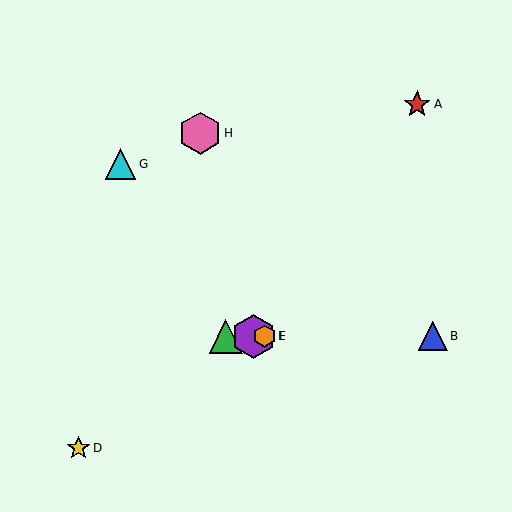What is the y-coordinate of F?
Object F is at y≈336.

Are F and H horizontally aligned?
No, F is at y≈336 and H is at y≈133.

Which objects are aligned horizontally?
Objects B, C, E, F are aligned horizontally.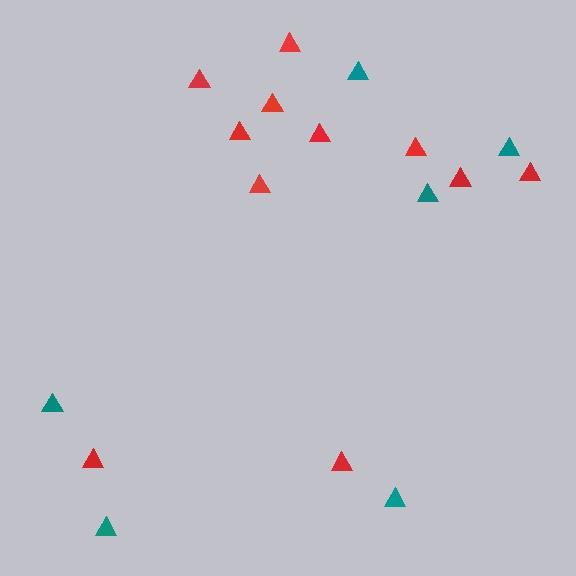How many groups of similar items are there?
There are 2 groups: one group of teal triangles (6) and one group of red triangles (11).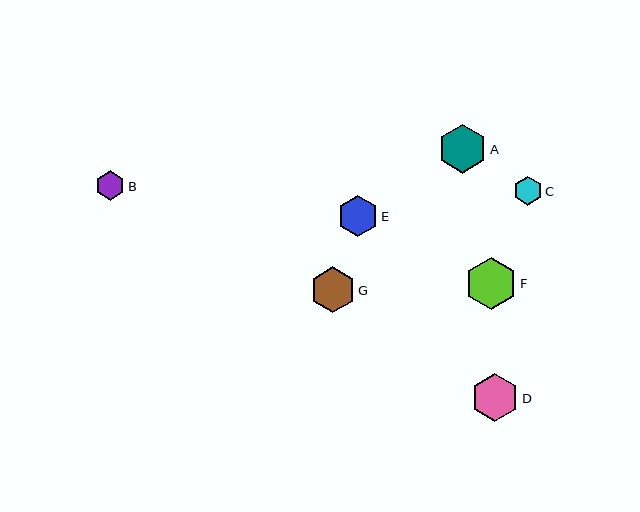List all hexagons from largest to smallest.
From largest to smallest: F, A, D, G, E, B, C.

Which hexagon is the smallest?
Hexagon C is the smallest with a size of approximately 29 pixels.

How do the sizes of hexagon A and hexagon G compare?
Hexagon A and hexagon G are approximately the same size.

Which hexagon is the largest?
Hexagon F is the largest with a size of approximately 52 pixels.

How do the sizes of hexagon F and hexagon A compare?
Hexagon F and hexagon A are approximately the same size.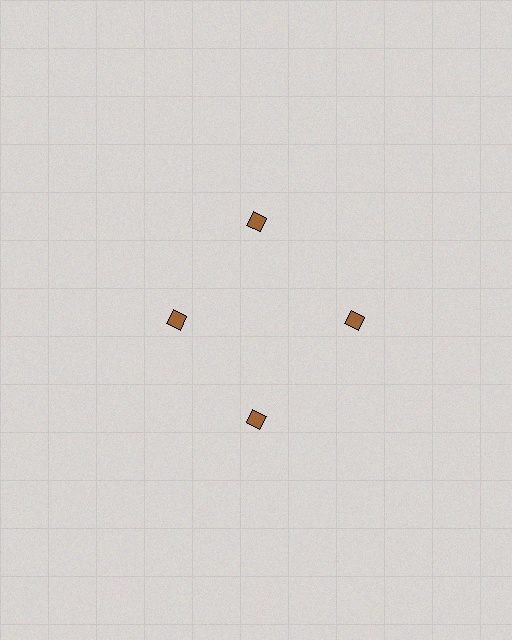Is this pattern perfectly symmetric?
No. The 4 brown diamonds are arranged in a ring, but one element near the 9 o'clock position is pulled inward toward the center, breaking the 4-fold rotational symmetry.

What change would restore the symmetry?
The symmetry would be restored by moving it outward, back onto the ring so that all 4 diamonds sit at equal angles and equal distance from the center.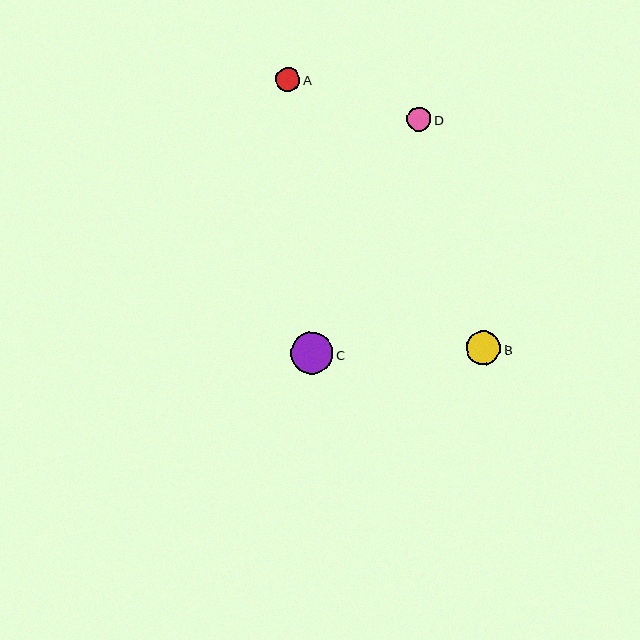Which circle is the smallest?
Circle D is the smallest with a size of approximately 24 pixels.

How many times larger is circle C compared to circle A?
Circle C is approximately 1.7 times the size of circle A.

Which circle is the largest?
Circle C is the largest with a size of approximately 42 pixels.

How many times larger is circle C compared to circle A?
Circle C is approximately 1.7 times the size of circle A.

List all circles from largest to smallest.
From largest to smallest: C, B, A, D.